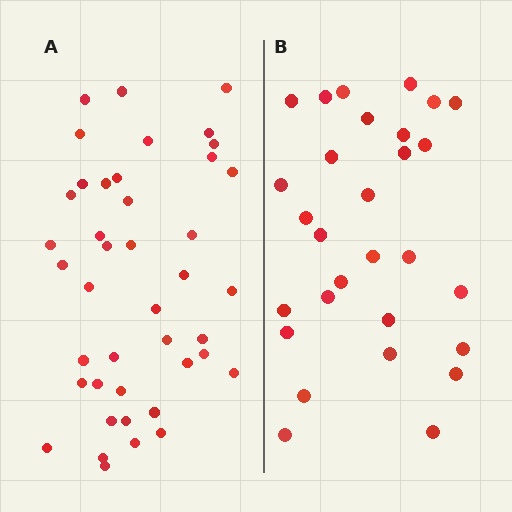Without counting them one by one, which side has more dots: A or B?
Region A (the left region) has more dots.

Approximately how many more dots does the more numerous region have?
Region A has approximately 15 more dots than region B.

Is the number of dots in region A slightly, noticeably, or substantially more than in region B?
Region A has noticeably more, but not dramatically so. The ratio is roughly 1.4 to 1.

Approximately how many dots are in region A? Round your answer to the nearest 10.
About 40 dots. (The exact count is 42, which rounds to 40.)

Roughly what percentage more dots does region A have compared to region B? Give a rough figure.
About 45% more.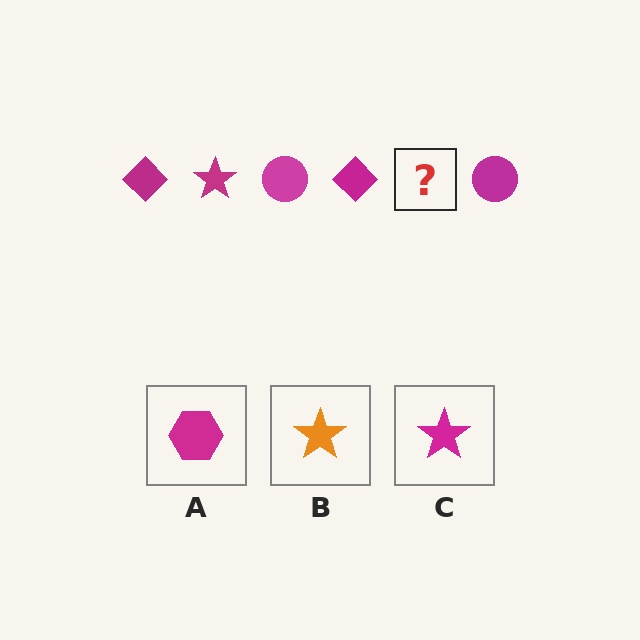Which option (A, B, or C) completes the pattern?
C.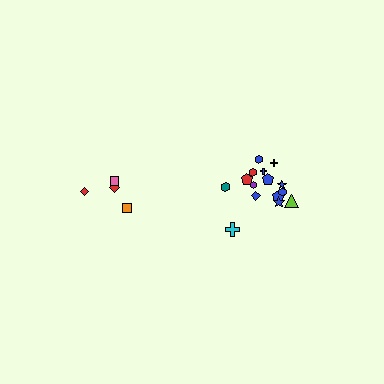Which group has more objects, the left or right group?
The right group.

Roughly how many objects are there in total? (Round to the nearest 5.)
Roughly 20 objects in total.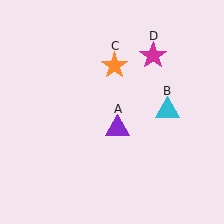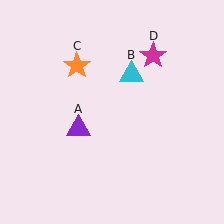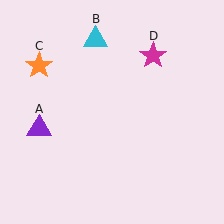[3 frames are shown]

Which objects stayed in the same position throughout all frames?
Magenta star (object D) remained stationary.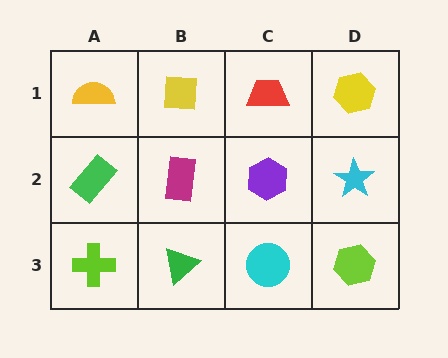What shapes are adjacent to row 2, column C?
A red trapezoid (row 1, column C), a cyan circle (row 3, column C), a magenta rectangle (row 2, column B), a cyan star (row 2, column D).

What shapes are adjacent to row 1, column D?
A cyan star (row 2, column D), a red trapezoid (row 1, column C).